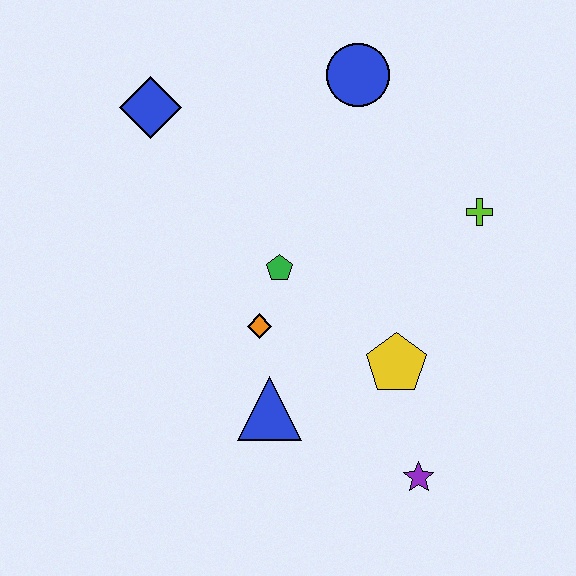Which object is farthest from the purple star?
The blue diamond is farthest from the purple star.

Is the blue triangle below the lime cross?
Yes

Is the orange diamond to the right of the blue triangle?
No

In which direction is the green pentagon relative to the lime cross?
The green pentagon is to the left of the lime cross.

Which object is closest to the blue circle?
The lime cross is closest to the blue circle.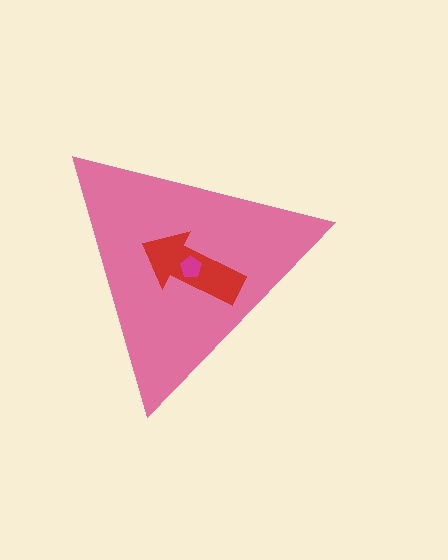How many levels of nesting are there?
3.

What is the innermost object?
The magenta pentagon.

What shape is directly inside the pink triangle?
The red arrow.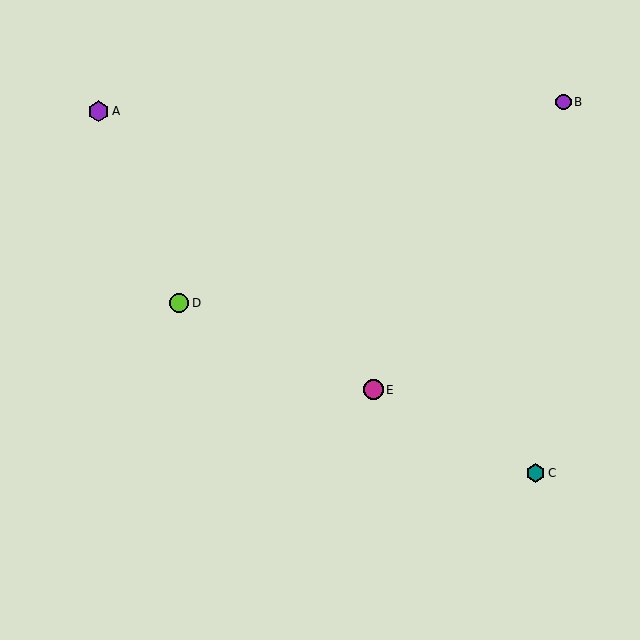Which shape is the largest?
The purple hexagon (labeled A) is the largest.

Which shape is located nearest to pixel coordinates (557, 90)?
The purple circle (labeled B) at (564, 102) is nearest to that location.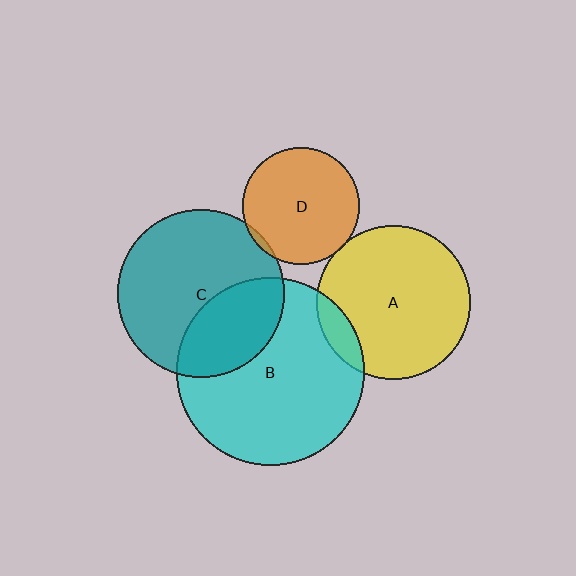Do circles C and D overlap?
Yes.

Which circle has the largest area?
Circle B (cyan).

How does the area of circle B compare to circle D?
Approximately 2.6 times.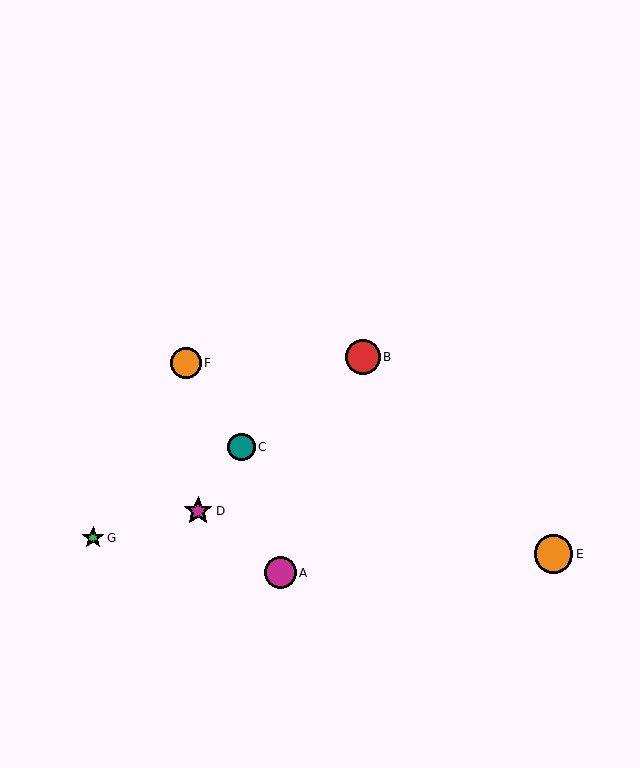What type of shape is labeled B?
Shape B is a red circle.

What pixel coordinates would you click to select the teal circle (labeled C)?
Click at (242, 447) to select the teal circle C.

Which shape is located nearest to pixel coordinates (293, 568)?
The magenta circle (labeled A) at (280, 573) is nearest to that location.